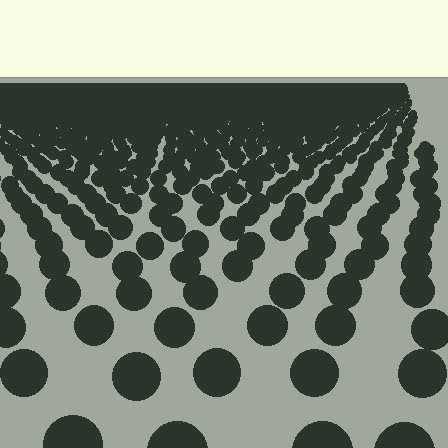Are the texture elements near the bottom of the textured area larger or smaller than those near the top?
Larger. Near the bottom, elements are closer to the viewer and appear at a bigger on-screen size.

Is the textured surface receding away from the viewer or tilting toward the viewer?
The surface is receding away from the viewer. Texture elements get smaller and denser toward the top.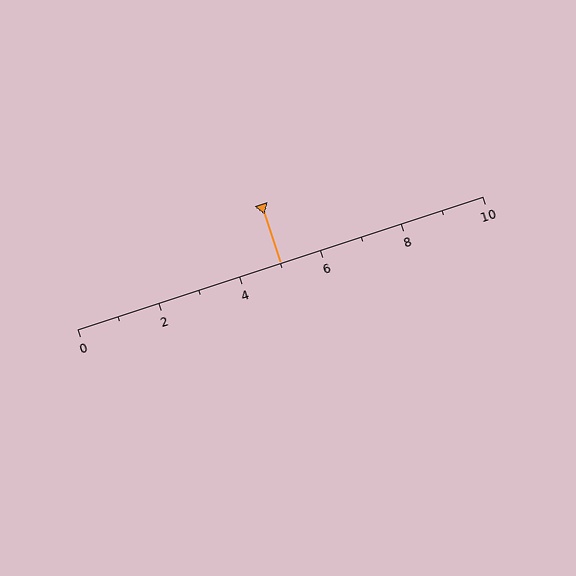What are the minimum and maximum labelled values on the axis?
The axis runs from 0 to 10.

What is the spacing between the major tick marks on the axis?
The major ticks are spaced 2 apart.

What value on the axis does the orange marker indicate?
The marker indicates approximately 5.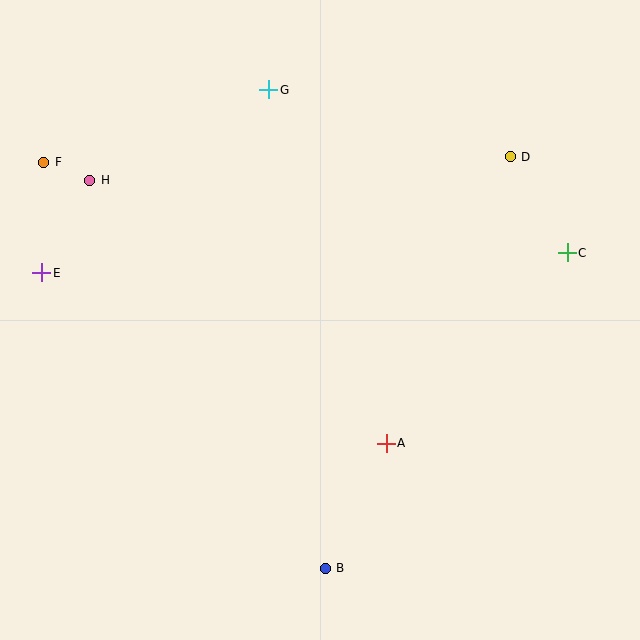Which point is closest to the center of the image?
Point A at (386, 443) is closest to the center.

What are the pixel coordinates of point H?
Point H is at (90, 180).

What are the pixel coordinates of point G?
Point G is at (269, 90).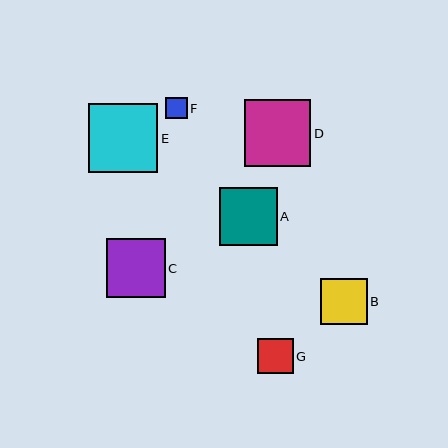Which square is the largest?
Square E is the largest with a size of approximately 69 pixels.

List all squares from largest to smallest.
From largest to smallest: E, D, C, A, B, G, F.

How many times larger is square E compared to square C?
Square E is approximately 1.2 times the size of square C.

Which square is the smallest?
Square F is the smallest with a size of approximately 22 pixels.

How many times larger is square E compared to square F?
Square E is approximately 3.2 times the size of square F.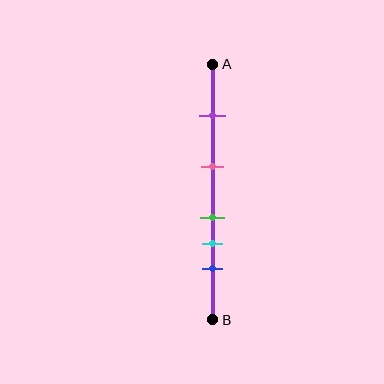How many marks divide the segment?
There are 5 marks dividing the segment.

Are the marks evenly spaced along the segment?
No, the marks are not evenly spaced.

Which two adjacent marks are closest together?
The green and cyan marks are the closest adjacent pair.